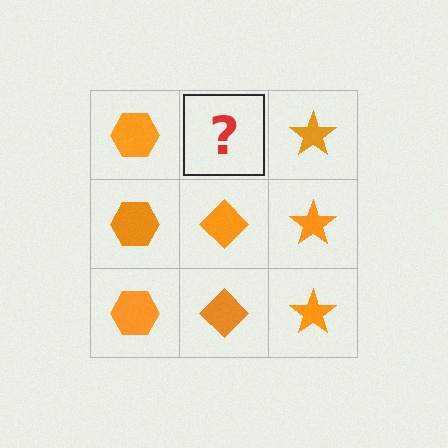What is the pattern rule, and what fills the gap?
The rule is that each column has a consistent shape. The gap should be filled with an orange diamond.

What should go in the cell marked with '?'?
The missing cell should contain an orange diamond.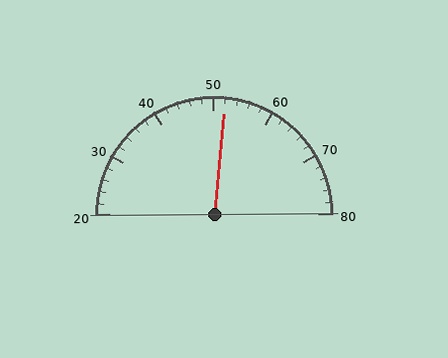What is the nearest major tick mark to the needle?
The nearest major tick mark is 50.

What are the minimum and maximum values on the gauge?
The gauge ranges from 20 to 80.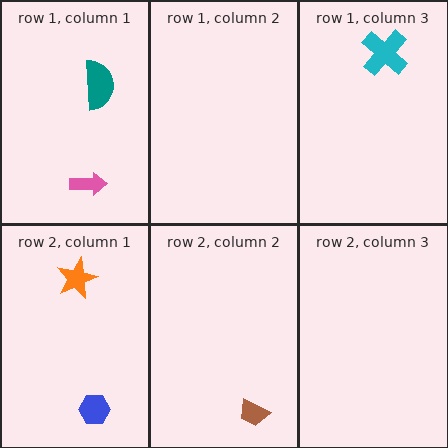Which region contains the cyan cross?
The row 1, column 3 region.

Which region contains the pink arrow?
The row 1, column 1 region.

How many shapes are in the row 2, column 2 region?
1.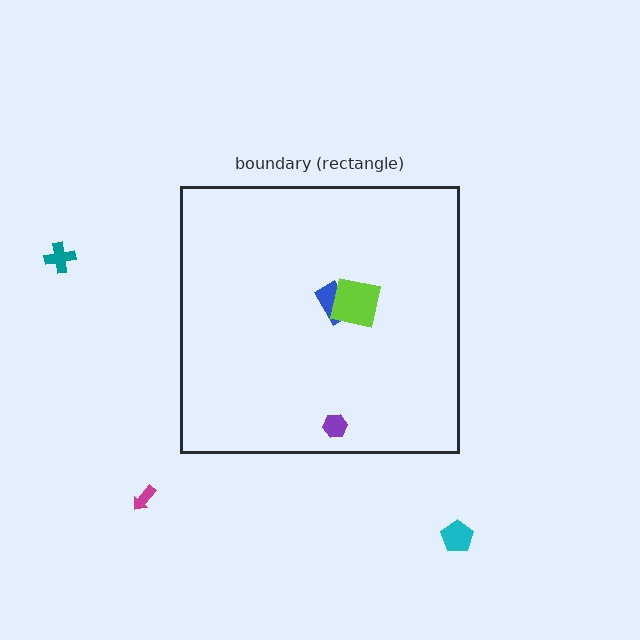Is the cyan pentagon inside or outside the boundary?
Outside.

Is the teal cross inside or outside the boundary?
Outside.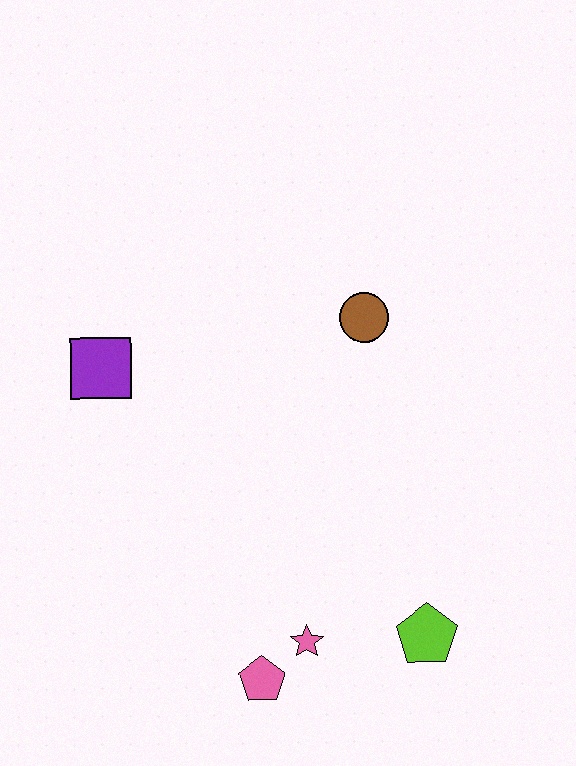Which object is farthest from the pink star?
The purple square is farthest from the pink star.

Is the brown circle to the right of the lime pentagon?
No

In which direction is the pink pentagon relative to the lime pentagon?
The pink pentagon is to the left of the lime pentagon.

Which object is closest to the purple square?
The brown circle is closest to the purple square.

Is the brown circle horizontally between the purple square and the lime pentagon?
Yes